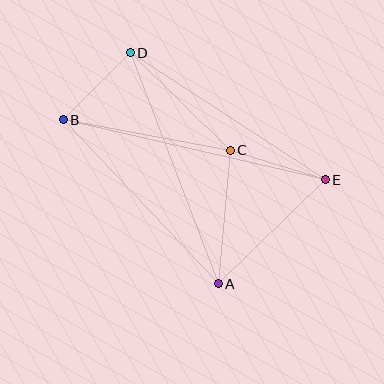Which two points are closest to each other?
Points B and D are closest to each other.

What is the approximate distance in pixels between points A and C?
The distance between A and C is approximately 134 pixels.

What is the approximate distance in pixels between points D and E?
The distance between D and E is approximately 232 pixels.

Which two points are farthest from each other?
Points B and E are farthest from each other.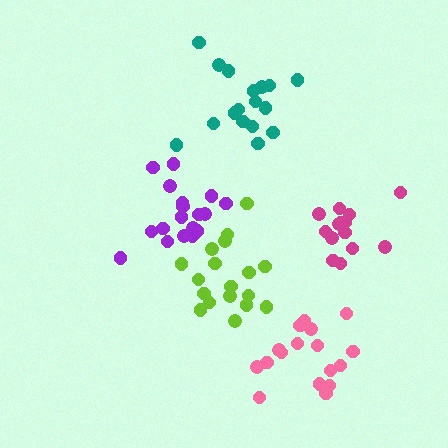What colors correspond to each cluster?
The clusters are colored: teal, lime, pink, purple, magenta.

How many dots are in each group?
Group 1: 17 dots, Group 2: 18 dots, Group 3: 17 dots, Group 4: 19 dots, Group 5: 14 dots (85 total).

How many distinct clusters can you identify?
There are 5 distinct clusters.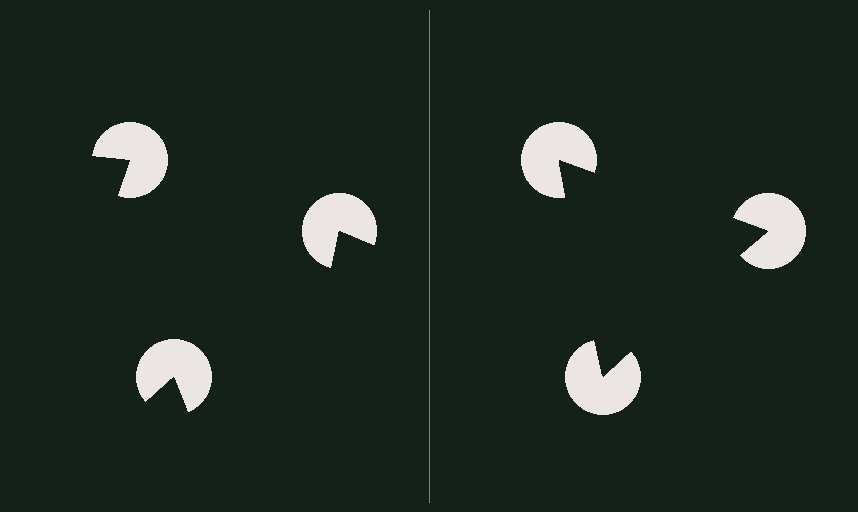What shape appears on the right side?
An illusory triangle.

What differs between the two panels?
The pac-man discs are positioned identically on both sides; only the wedge orientations differ. On the right they align to a triangle; on the left they are misaligned.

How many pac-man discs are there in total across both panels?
6 — 3 on each side.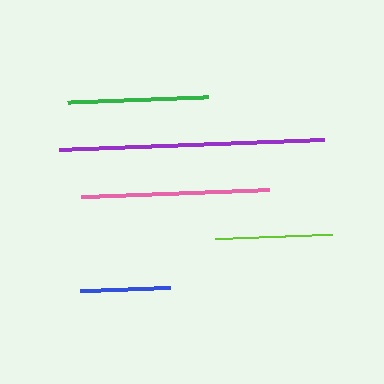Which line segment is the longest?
The purple line is the longest at approximately 264 pixels.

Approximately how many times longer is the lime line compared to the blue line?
The lime line is approximately 1.3 times the length of the blue line.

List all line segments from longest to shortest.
From longest to shortest: purple, pink, green, lime, blue.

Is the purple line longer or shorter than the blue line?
The purple line is longer than the blue line.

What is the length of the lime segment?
The lime segment is approximately 117 pixels long.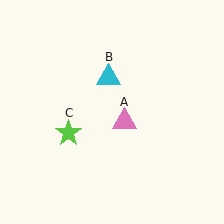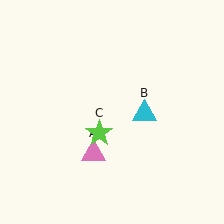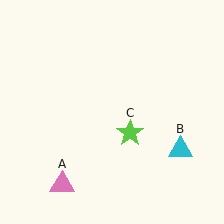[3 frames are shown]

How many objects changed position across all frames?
3 objects changed position: pink triangle (object A), cyan triangle (object B), lime star (object C).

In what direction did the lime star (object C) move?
The lime star (object C) moved right.